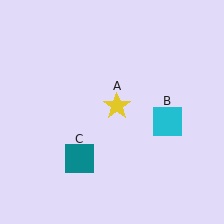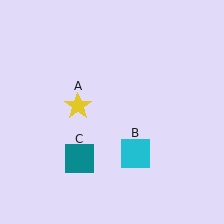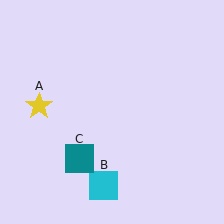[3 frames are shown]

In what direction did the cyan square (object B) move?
The cyan square (object B) moved down and to the left.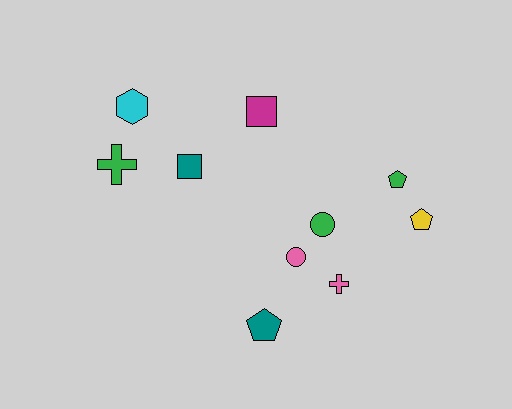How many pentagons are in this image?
There are 3 pentagons.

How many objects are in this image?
There are 10 objects.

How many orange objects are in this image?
There are no orange objects.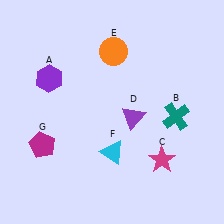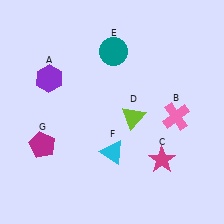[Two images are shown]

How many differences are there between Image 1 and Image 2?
There are 3 differences between the two images.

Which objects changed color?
B changed from teal to pink. D changed from purple to lime. E changed from orange to teal.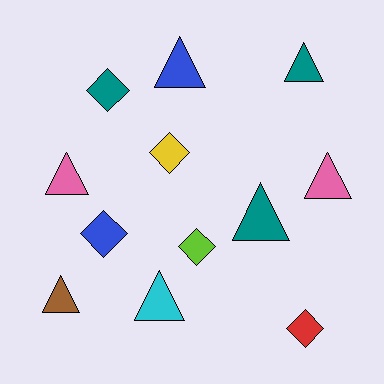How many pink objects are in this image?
There are 2 pink objects.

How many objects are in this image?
There are 12 objects.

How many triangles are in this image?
There are 7 triangles.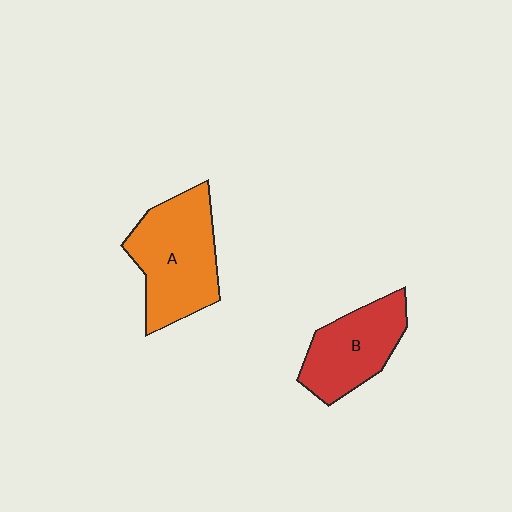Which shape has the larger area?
Shape A (orange).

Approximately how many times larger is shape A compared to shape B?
Approximately 1.3 times.